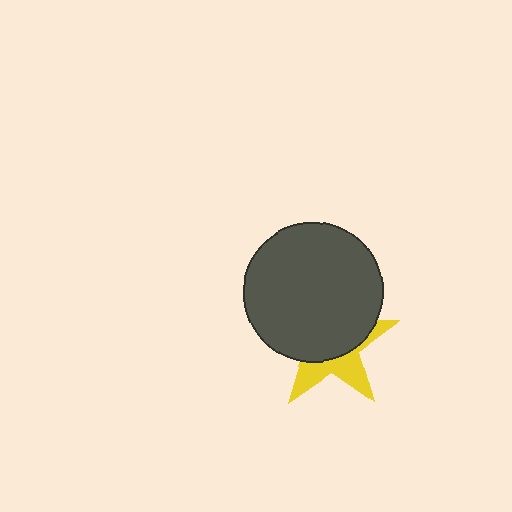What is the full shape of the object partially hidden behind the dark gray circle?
The partially hidden object is a yellow star.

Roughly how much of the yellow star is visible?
A small part of it is visible (roughly 37%).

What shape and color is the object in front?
The object in front is a dark gray circle.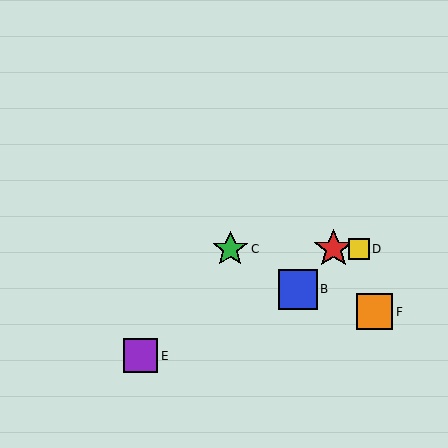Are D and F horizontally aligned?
No, D is at y≈249 and F is at y≈312.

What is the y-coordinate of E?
Object E is at y≈356.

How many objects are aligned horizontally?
3 objects (A, C, D) are aligned horizontally.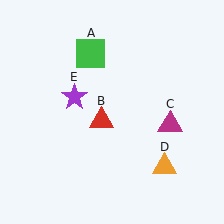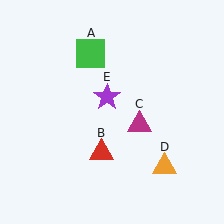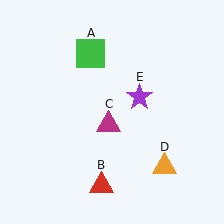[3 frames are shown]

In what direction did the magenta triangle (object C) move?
The magenta triangle (object C) moved left.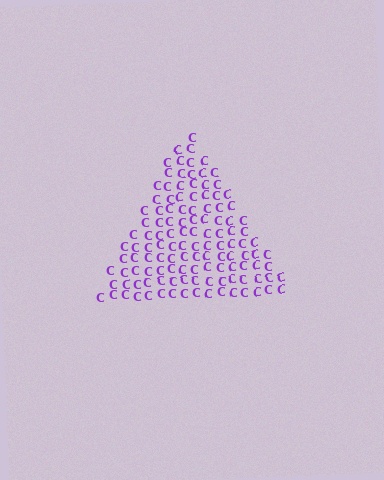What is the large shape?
The large shape is a triangle.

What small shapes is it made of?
It is made of small letter C's.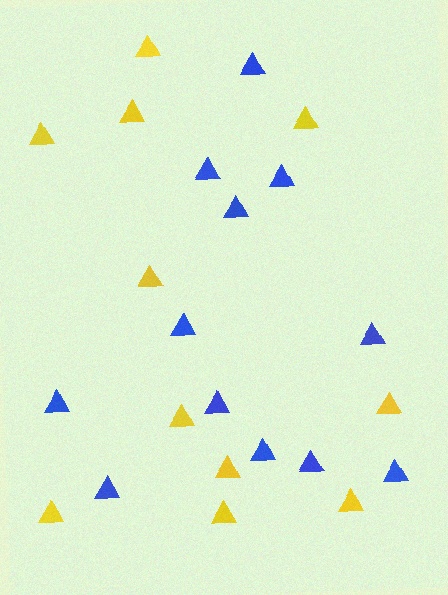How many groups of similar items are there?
There are 2 groups: one group of blue triangles (12) and one group of yellow triangles (11).